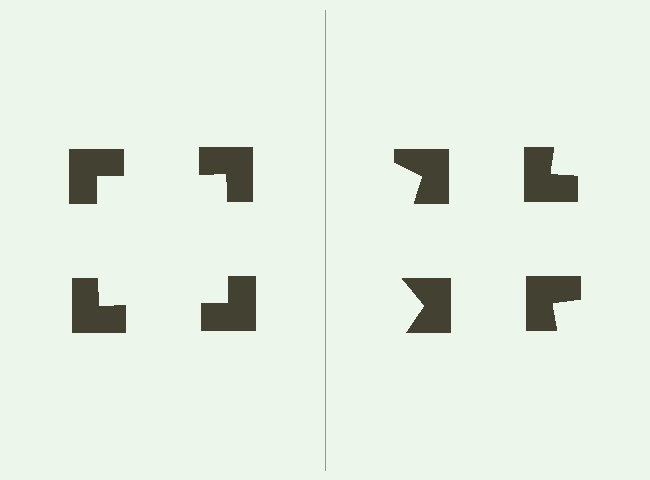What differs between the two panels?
The notched squares are positioned identically on both sides; only the wedge orientations differ. On the left they align to a square; on the right they are misaligned.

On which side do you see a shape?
An illusory square appears on the left side. On the right side the wedge cuts are rotated, so no coherent shape forms.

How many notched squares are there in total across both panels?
8 — 4 on each side.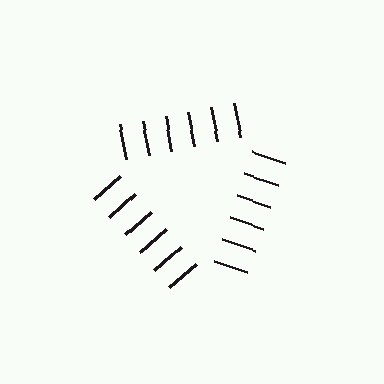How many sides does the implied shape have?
3 sides — the line-ends trace a triangle.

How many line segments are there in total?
18 — 6 along each of the 3 edges.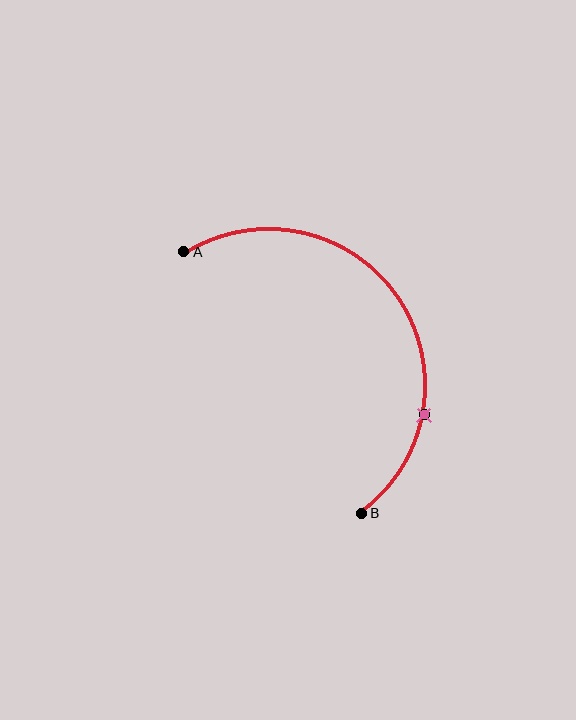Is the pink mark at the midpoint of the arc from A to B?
No. The pink mark lies on the arc but is closer to endpoint B. The arc midpoint would be at the point on the curve equidistant along the arc from both A and B.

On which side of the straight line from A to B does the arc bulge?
The arc bulges above and to the right of the straight line connecting A and B.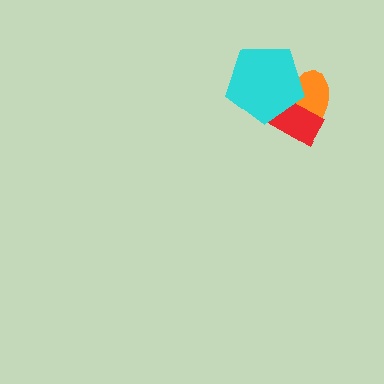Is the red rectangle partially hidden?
Yes, it is partially covered by another shape.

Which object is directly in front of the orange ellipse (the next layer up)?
The red rectangle is directly in front of the orange ellipse.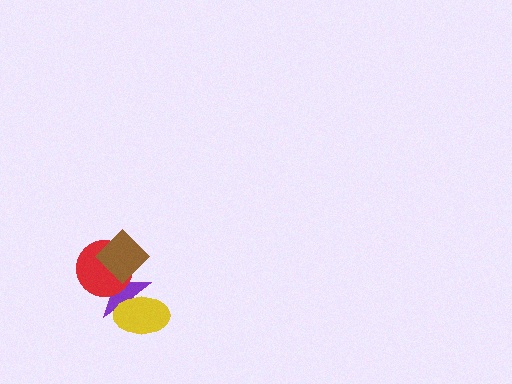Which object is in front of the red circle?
The brown diamond is in front of the red circle.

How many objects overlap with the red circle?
2 objects overlap with the red circle.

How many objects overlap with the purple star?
3 objects overlap with the purple star.